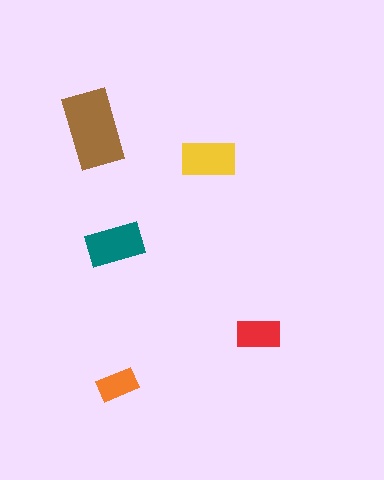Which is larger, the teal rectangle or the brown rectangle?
The brown one.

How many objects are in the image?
There are 5 objects in the image.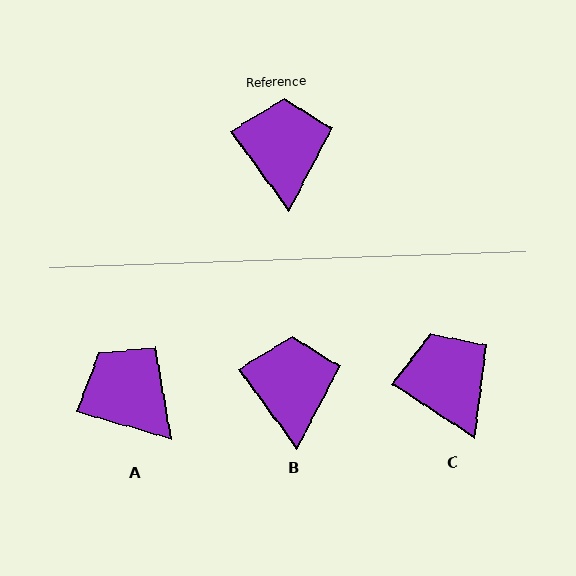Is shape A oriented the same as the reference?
No, it is off by about 37 degrees.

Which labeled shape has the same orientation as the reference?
B.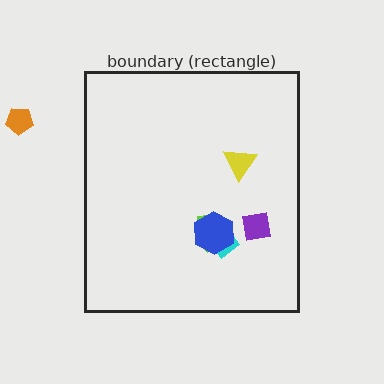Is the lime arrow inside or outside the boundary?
Inside.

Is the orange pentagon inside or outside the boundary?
Outside.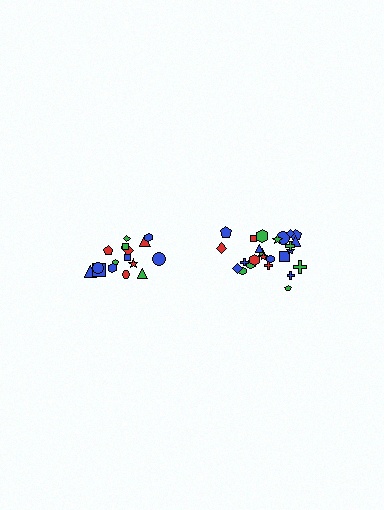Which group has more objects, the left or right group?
The right group.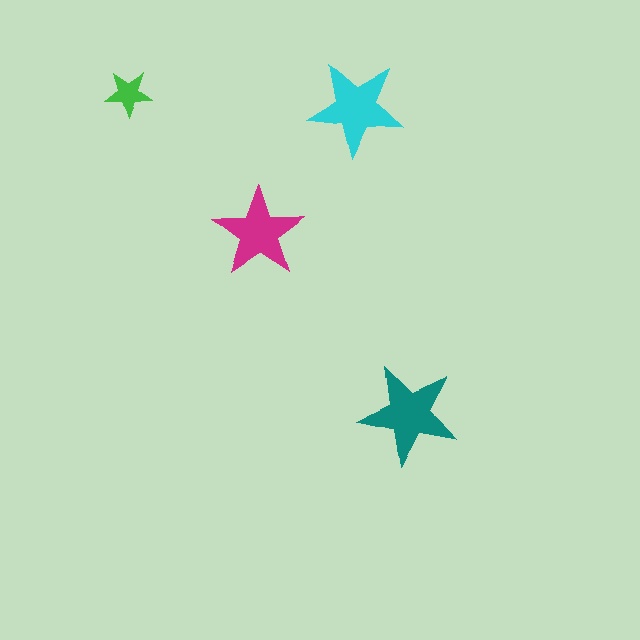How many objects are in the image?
There are 4 objects in the image.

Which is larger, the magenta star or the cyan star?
The cyan one.